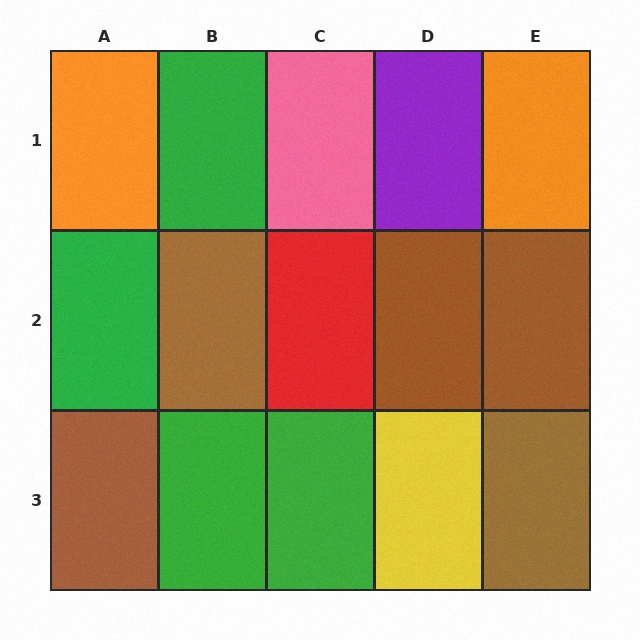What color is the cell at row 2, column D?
Brown.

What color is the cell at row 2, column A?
Green.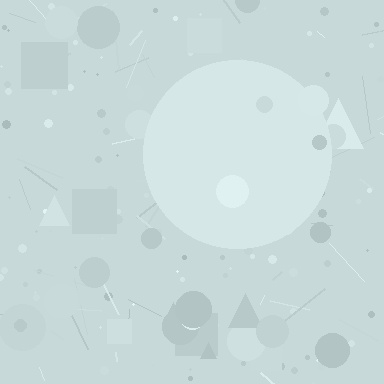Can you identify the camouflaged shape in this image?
The camouflaged shape is a circle.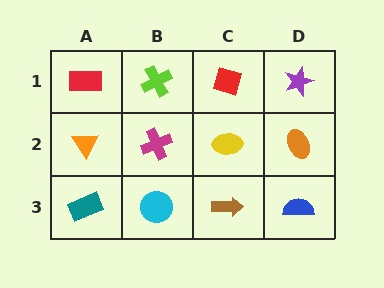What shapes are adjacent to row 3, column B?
A magenta cross (row 2, column B), a teal rectangle (row 3, column A), a brown arrow (row 3, column C).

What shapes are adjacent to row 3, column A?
An orange triangle (row 2, column A), a cyan circle (row 3, column B).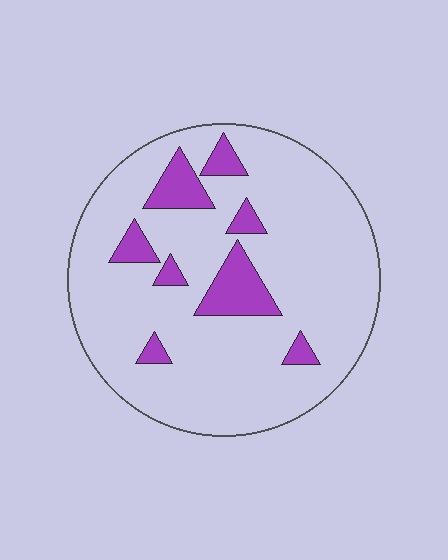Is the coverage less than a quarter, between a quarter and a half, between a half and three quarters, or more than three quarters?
Less than a quarter.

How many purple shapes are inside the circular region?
8.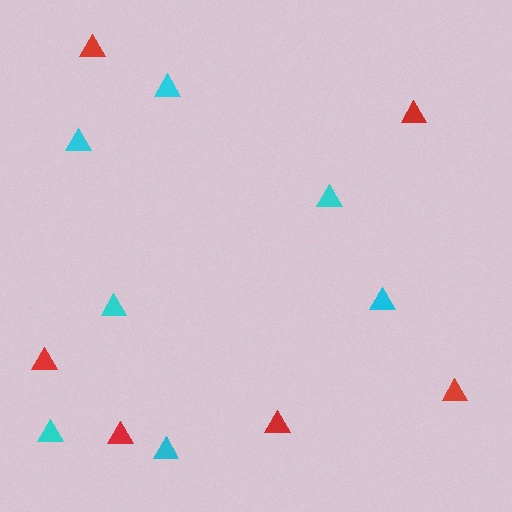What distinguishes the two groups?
There are 2 groups: one group of red triangles (6) and one group of cyan triangles (7).